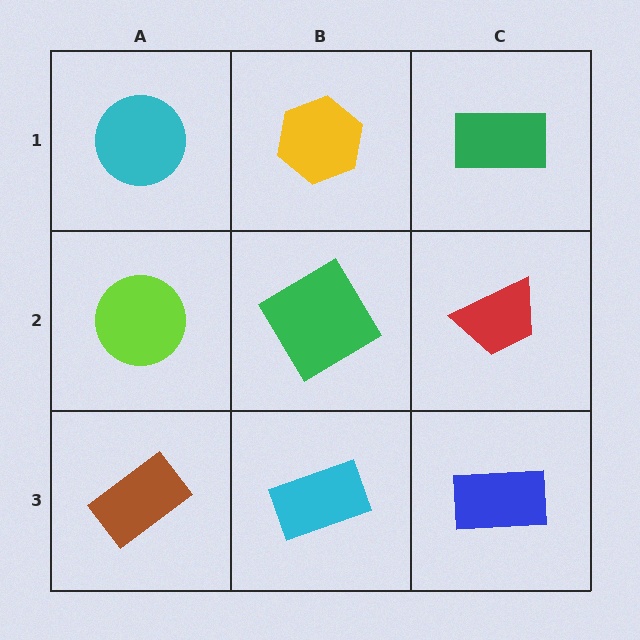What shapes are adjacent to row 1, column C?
A red trapezoid (row 2, column C), a yellow hexagon (row 1, column B).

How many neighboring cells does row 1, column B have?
3.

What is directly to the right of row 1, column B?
A green rectangle.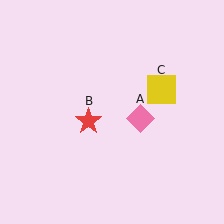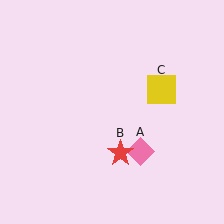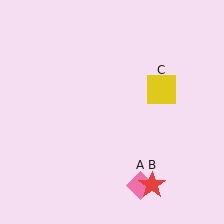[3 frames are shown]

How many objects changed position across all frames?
2 objects changed position: pink diamond (object A), red star (object B).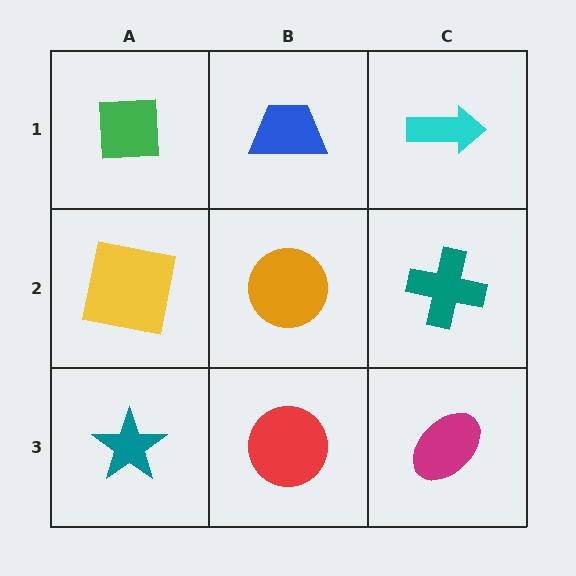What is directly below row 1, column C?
A teal cross.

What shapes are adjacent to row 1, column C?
A teal cross (row 2, column C), a blue trapezoid (row 1, column B).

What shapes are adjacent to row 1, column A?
A yellow square (row 2, column A), a blue trapezoid (row 1, column B).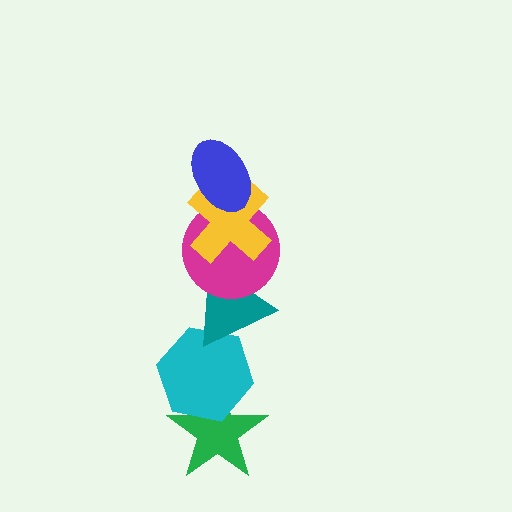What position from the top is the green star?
The green star is 6th from the top.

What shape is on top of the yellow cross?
The blue ellipse is on top of the yellow cross.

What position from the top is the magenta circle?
The magenta circle is 3rd from the top.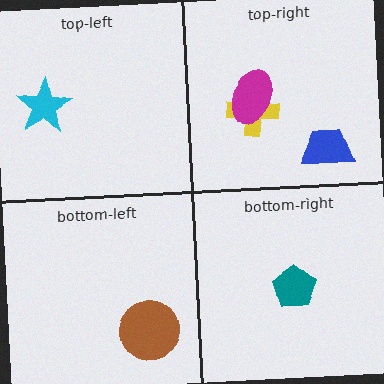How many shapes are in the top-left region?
1.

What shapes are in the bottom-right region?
The teal pentagon.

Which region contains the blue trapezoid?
The top-right region.